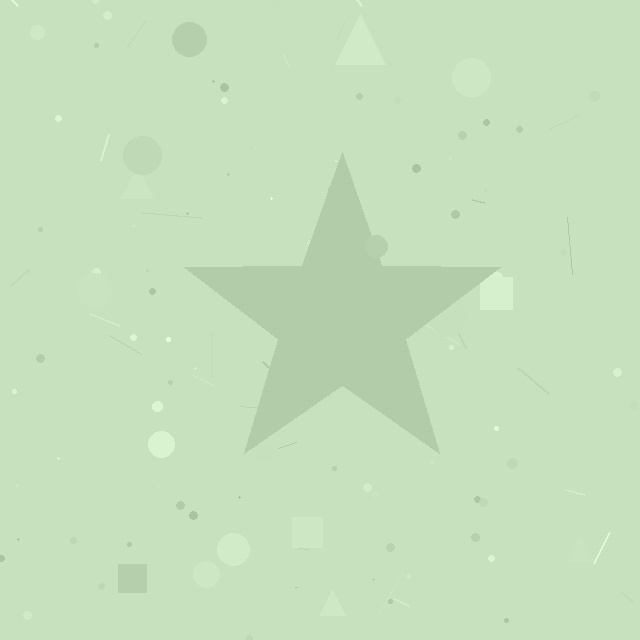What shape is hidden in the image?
A star is hidden in the image.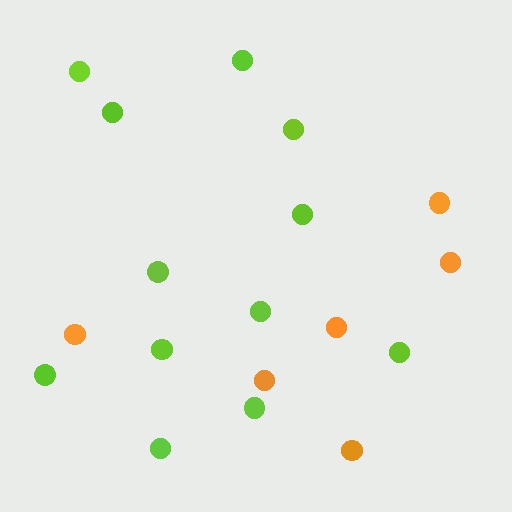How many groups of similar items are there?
There are 2 groups: one group of orange circles (6) and one group of lime circles (12).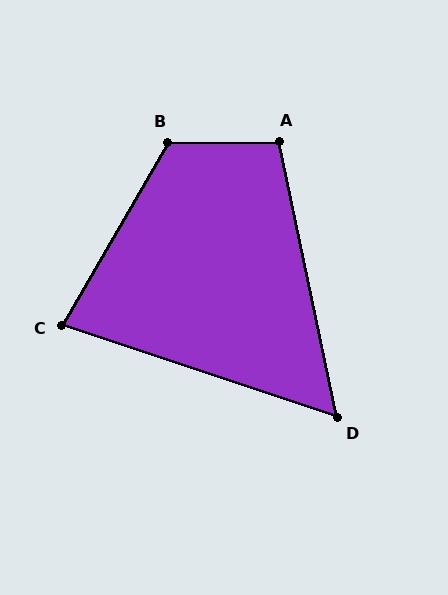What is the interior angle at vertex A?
Approximately 102 degrees (obtuse).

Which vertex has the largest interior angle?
B, at approximately 120 degrees.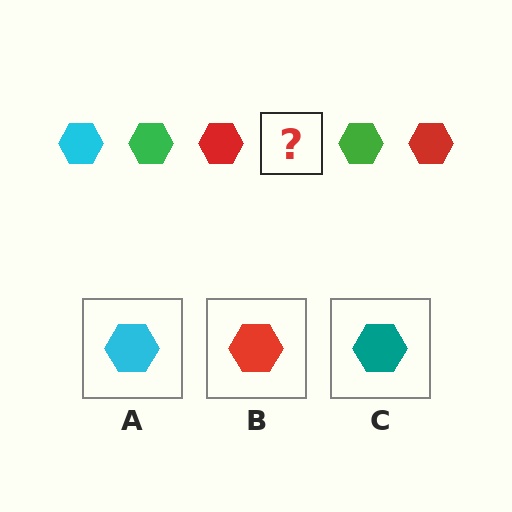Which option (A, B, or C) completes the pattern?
A.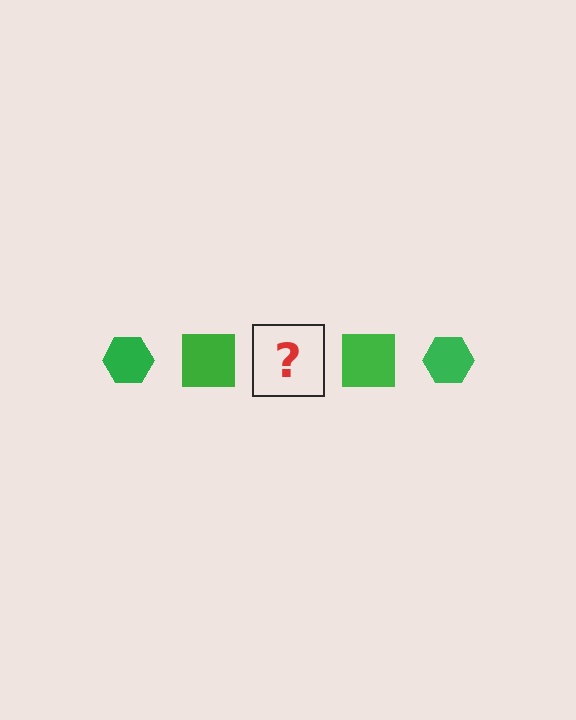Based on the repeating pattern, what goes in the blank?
The blank should be a green hexagon.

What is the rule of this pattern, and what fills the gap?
The rule is that the pattern cycles through hexagon, square shapes in green. The gap should be filled with a green hexagon.